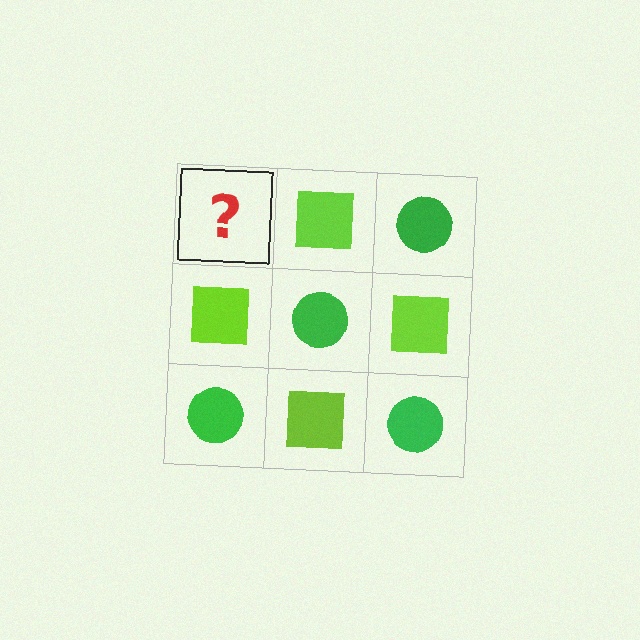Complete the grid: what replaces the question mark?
The question mark should be replaced with a green circle.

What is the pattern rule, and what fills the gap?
The rule is that it alternates green circle and lime square in a checkerboard pattern. The gap should be filled with a green circle.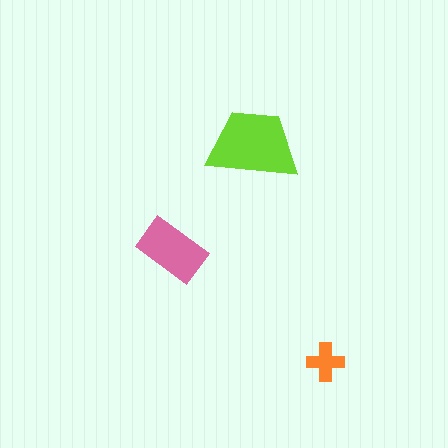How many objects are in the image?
There are 3 objects in the image.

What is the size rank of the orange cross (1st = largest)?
3rd.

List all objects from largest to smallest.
The lime trapezoid, the pink rectangle, the orange cross.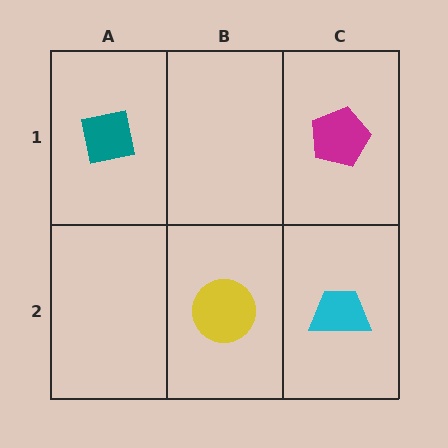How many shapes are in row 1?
2 shapes.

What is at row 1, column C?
A magenta pentagon.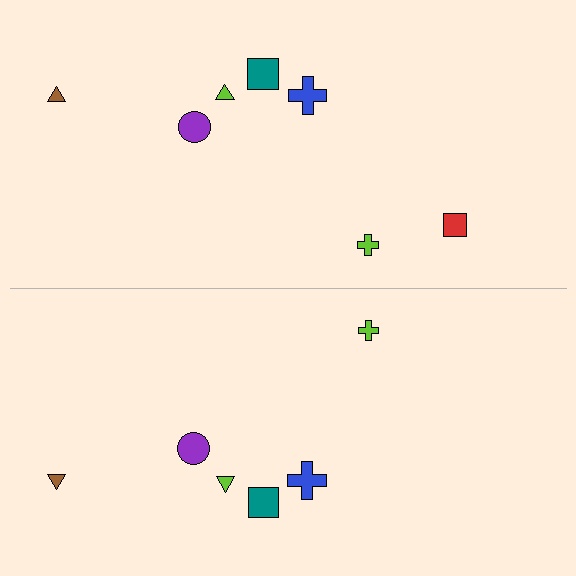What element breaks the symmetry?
A red square is missing from the bottom side.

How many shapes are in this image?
There are 13 shapes in this image.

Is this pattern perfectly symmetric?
No, the pattern is not perfectly symmetric. A red square is missing from the bottom side.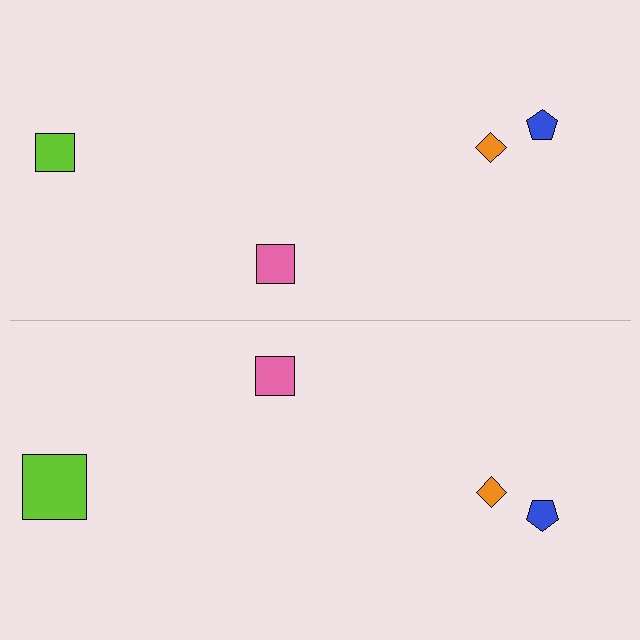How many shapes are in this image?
There are 8 shapes in this image.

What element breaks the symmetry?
The lime square on the bottom side has a different size than its mirror counterpart.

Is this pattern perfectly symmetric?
No, the pattern is not perfectly symmetric. The lime square on the bottom side has a different size than its mirror counterpart.